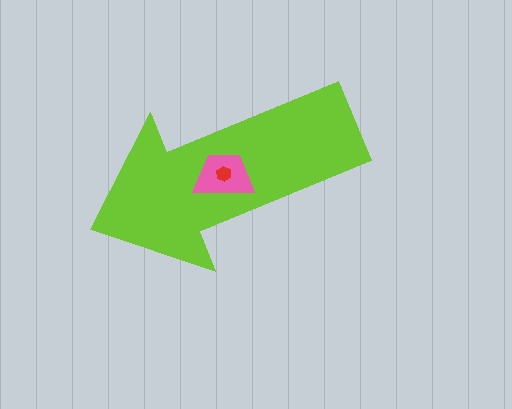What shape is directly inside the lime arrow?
The pink trapezoid.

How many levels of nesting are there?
3.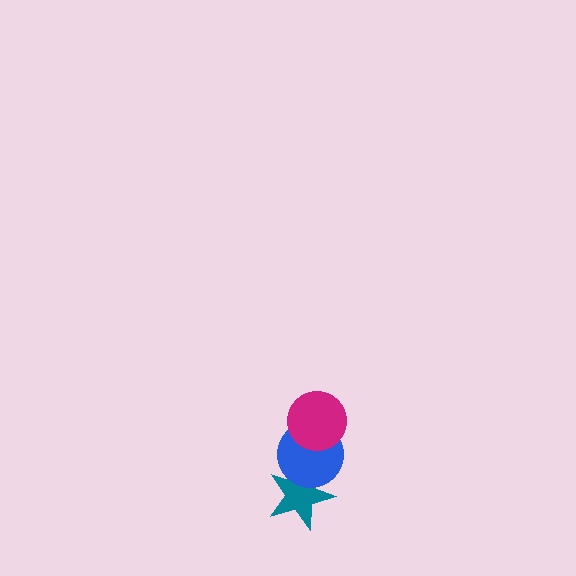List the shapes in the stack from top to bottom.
From top to bottom: the magenta circle, the blue circle, the teal star.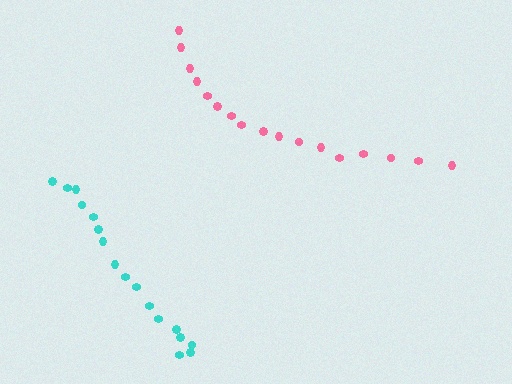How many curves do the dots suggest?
There are 2 distinct paths.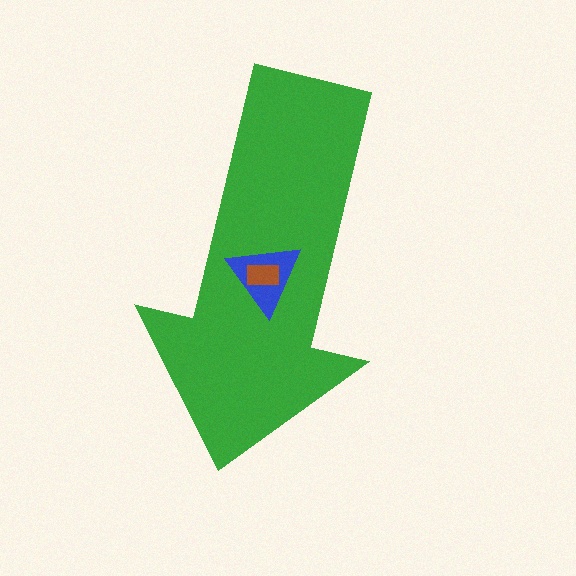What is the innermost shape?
The brown rectangle.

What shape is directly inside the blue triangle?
The brown rectangle.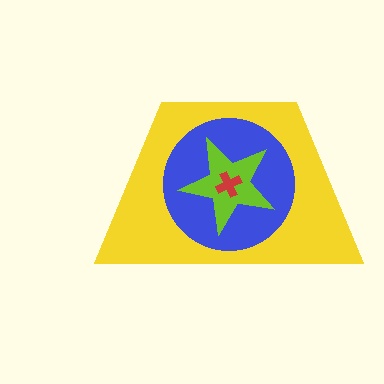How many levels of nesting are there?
4.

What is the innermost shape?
The red cross.